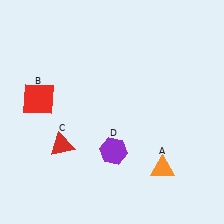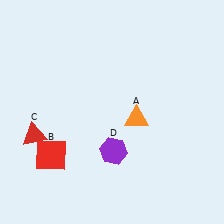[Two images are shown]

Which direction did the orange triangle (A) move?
The orange triangle (A) moved up.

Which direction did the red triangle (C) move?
The red triangle (C) moved left.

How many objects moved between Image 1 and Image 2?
3 objects moved between the two images.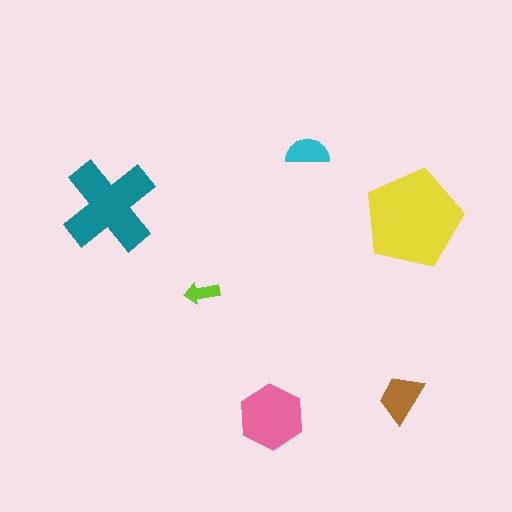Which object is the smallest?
The lime arrow.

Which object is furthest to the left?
The teal cross is leftmost.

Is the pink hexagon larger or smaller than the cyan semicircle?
Larger.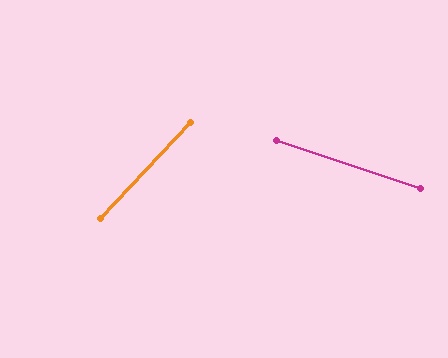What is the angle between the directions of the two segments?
Approximately 66 degrees.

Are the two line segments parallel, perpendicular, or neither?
Neither parallel nor perpendicular — they differ by about 66°.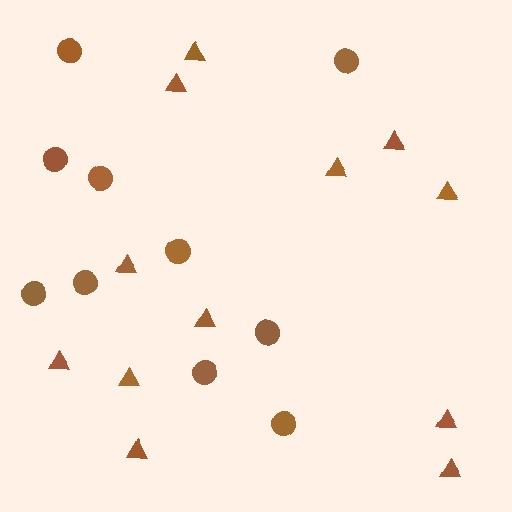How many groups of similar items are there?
There are 2 groups: one group of circles (10) and one group of triangles (12).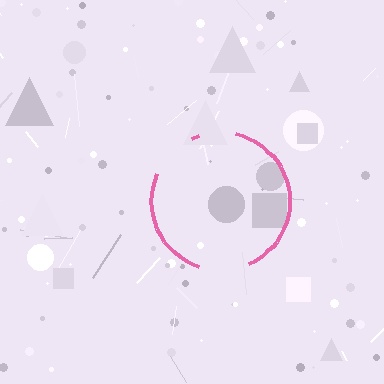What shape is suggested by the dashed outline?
The dashed outline suggests a circle.